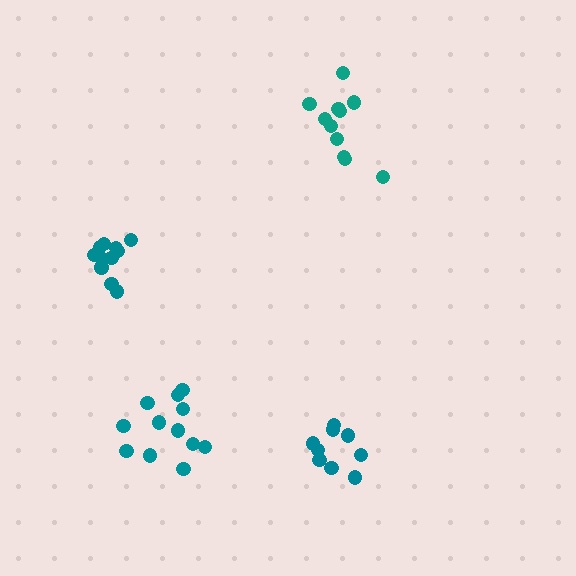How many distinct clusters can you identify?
There are 4 distinct clusters.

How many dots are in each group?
Group 1: 11 dots, Group 2: 11 dots, Group 3: 9 dots, Group 4: 12 dots (43 total).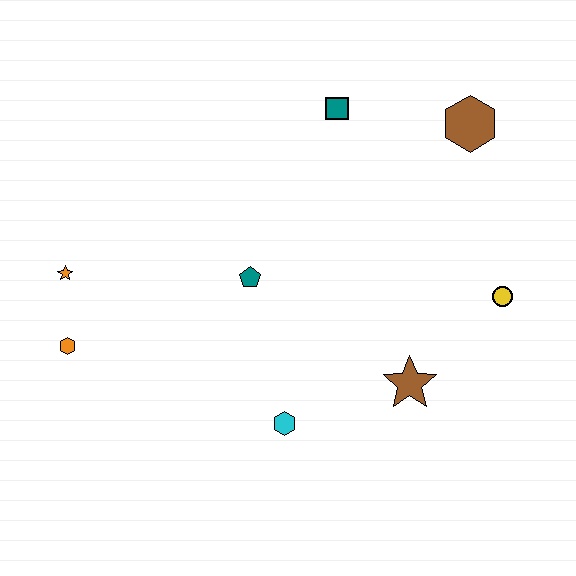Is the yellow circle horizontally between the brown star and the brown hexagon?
No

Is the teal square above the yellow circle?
Yes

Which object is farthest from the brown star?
The orange star is farthest from the brown star.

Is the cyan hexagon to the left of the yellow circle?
Yes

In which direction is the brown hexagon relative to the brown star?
The brown hexagon is above the brown star.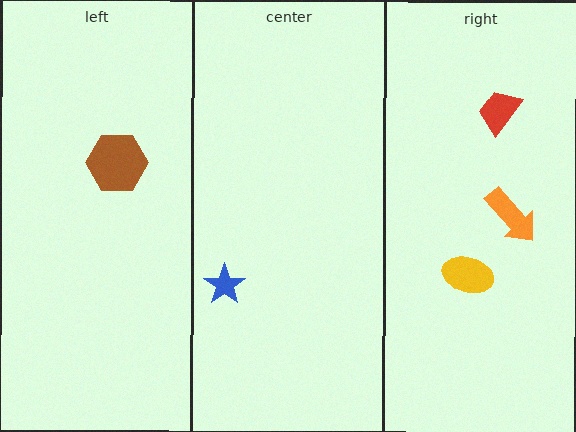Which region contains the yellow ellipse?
The right region.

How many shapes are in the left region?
1.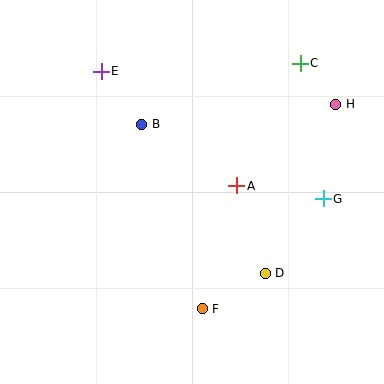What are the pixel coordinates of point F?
Point F is at (202, 309).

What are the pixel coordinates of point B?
Point B is at (142, 124).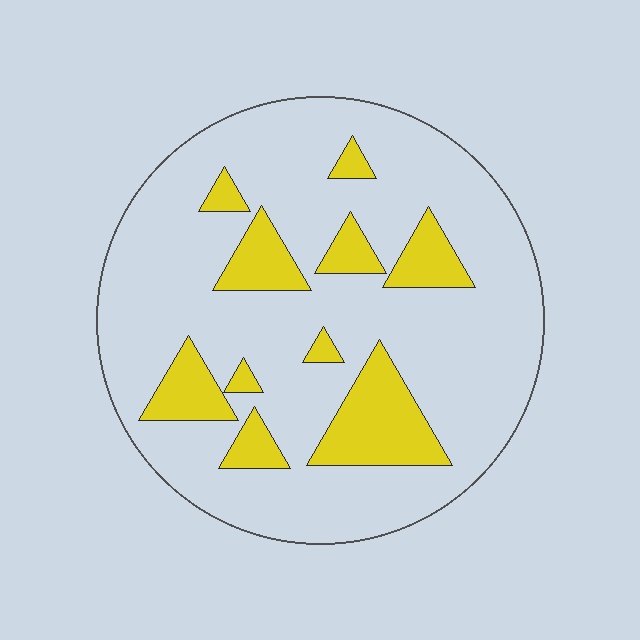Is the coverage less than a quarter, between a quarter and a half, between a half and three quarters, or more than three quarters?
Less than a quarter.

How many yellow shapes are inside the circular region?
10.